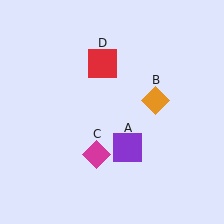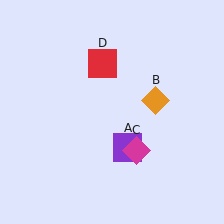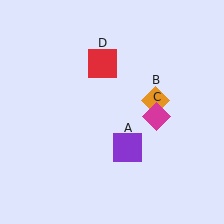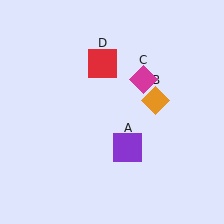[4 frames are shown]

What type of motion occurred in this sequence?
The magenta diamond (object C) rotated counterclockwise around the center of the scene.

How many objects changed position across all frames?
1 object changed position: magenta diamond (object C).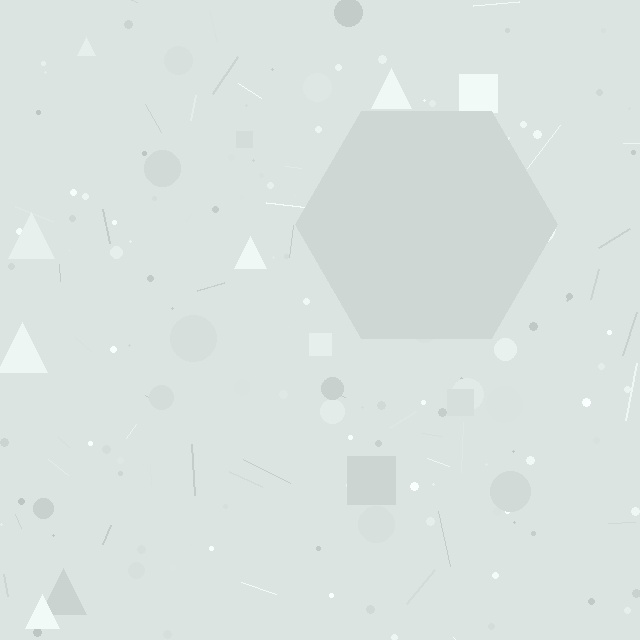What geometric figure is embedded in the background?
A hexagon is embedded in the background.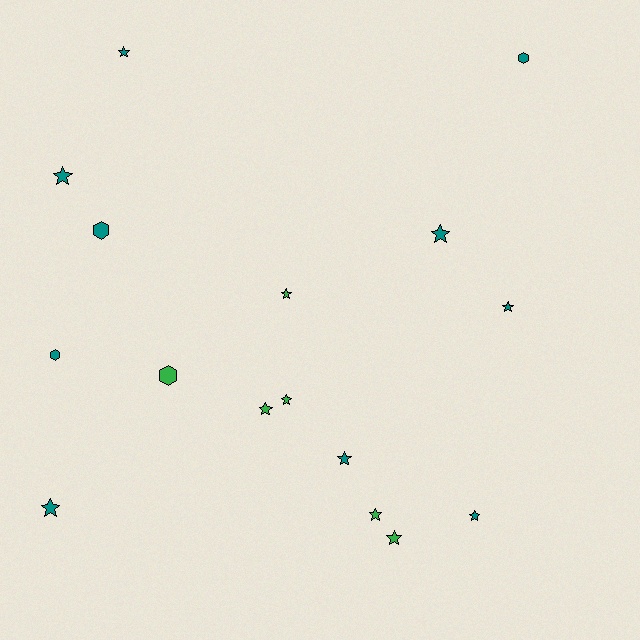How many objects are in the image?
There are 16 objects.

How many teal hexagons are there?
There are 3 teal hexagons.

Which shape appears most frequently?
Star, with 12 objects.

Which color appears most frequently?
Teal, with 10 objects.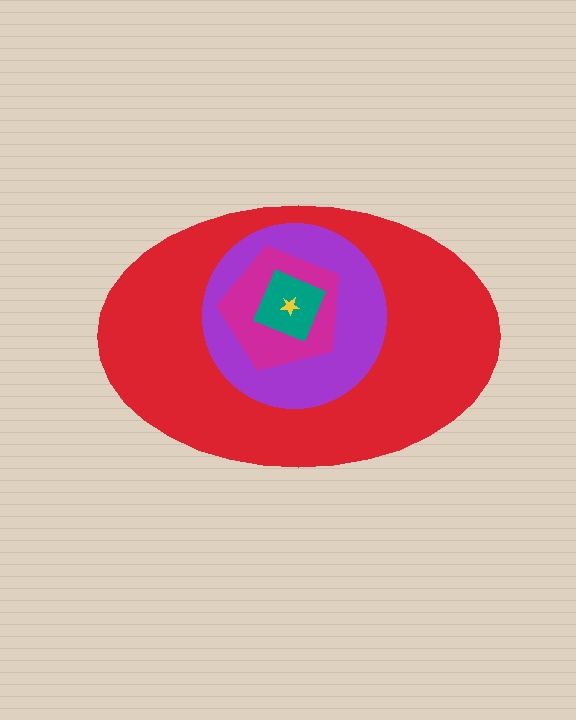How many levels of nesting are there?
5.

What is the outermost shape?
The red ellipse.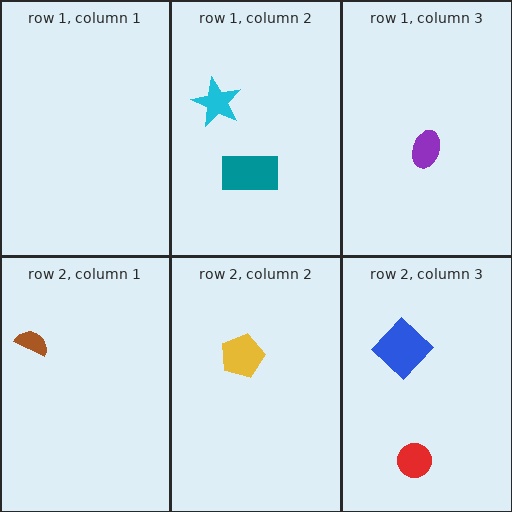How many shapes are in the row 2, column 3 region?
2.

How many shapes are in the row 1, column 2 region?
2.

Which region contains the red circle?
The row 2, column 3 region.